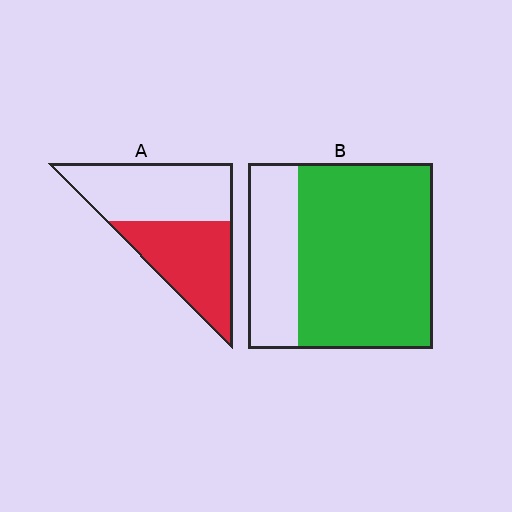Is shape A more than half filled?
Roughly half.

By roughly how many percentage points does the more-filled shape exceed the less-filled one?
By roughly 25 percentage points (B over A).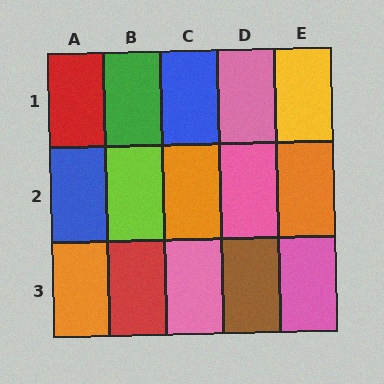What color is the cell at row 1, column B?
Green.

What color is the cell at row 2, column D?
Pink.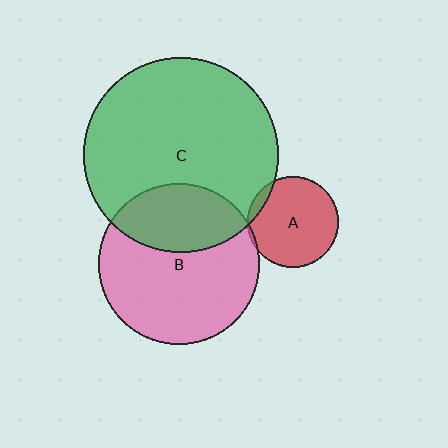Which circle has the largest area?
Circle C (green).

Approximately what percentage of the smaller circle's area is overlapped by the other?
Approximately 5%.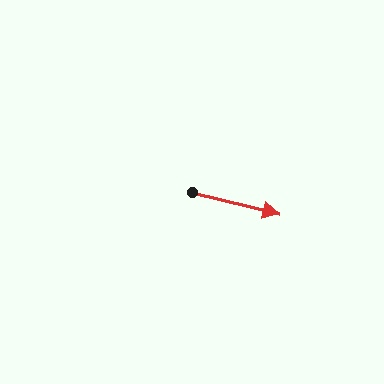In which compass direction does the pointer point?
East.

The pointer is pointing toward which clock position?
Roughly 3 o'clock.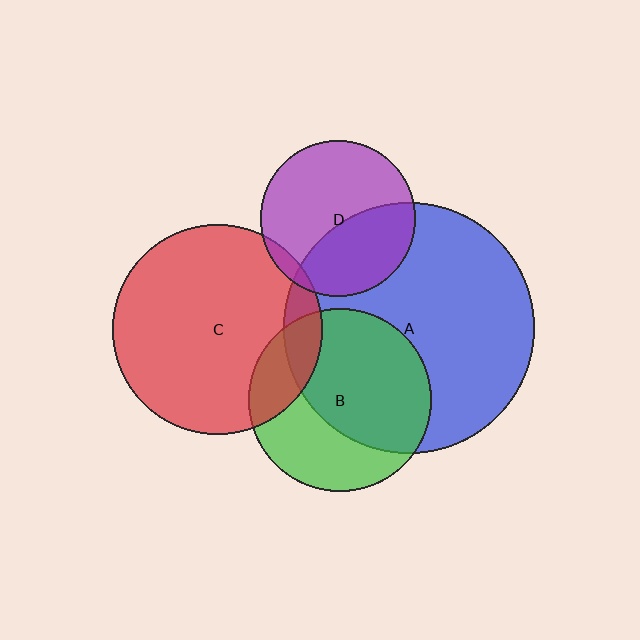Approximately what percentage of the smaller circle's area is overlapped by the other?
Approximately 5%.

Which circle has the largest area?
Circle A (blue).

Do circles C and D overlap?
Yes.